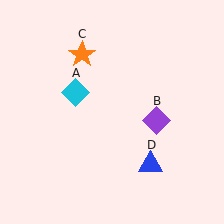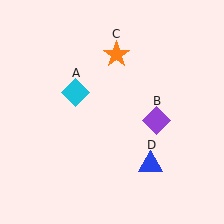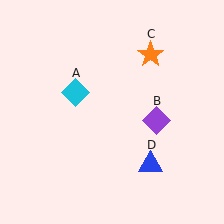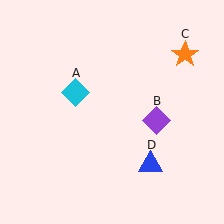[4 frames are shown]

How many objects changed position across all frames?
1 object changed position: orange star (object C).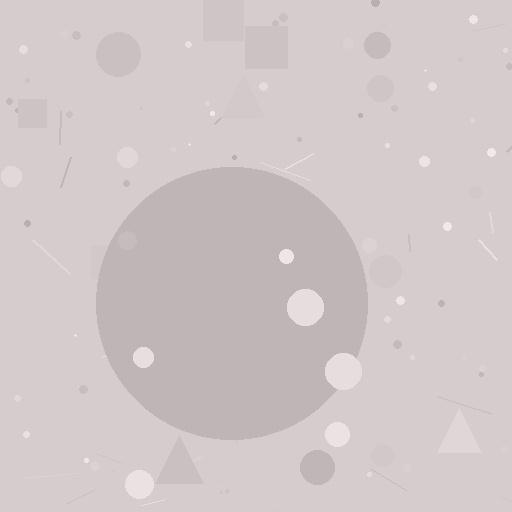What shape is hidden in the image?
A circle is hidden in the image.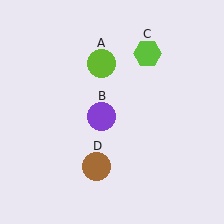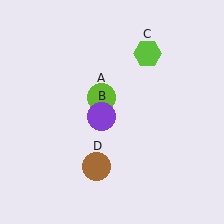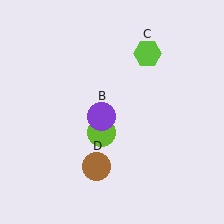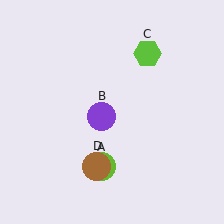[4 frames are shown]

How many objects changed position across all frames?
1 object changed position: lime circle (object A).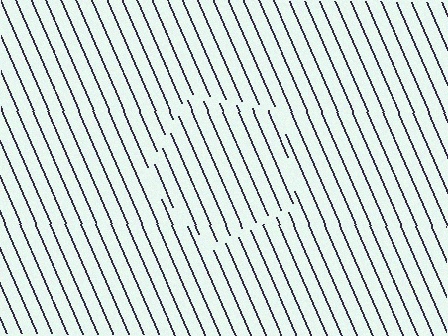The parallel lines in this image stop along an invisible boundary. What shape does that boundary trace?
An illusory pentagon. The interior of the shape contains the same grating, shifted by half a period — the contour is defined by the phase discontinuity where line-ends from the inner and outer gratings abut.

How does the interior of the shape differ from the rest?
The interior of the shape contains the same grating, shifted by half a period — the contour is defined by the phase discontinuity where line-ends from the inner and outer gratings abut.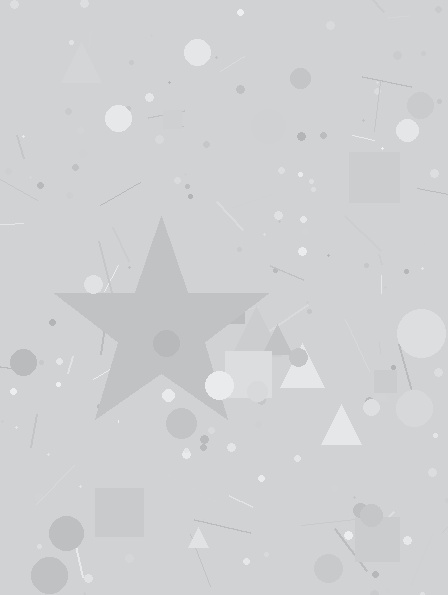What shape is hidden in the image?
A star is hidden in the image.